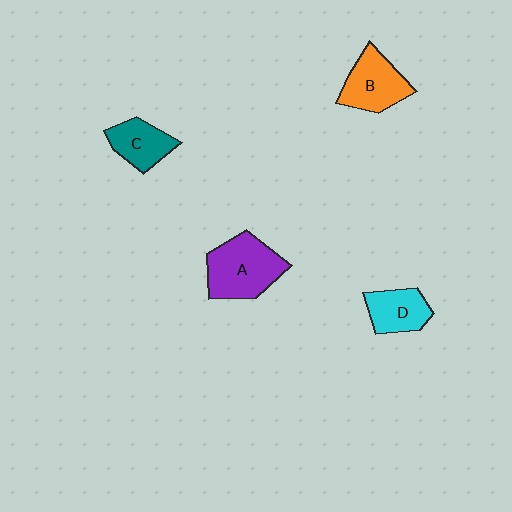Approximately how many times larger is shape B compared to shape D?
Approximately 1.2 times.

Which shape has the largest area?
Shape A (purple).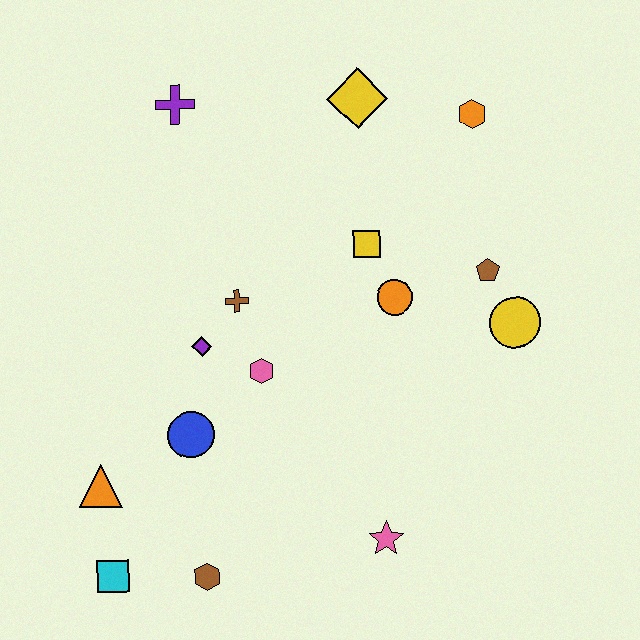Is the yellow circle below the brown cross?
Yes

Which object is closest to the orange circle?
The yellow square is closest to the orange circle.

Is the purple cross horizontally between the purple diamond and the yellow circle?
No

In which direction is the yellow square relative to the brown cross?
The yellow square is to the right of the brown cross.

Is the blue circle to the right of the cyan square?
Yes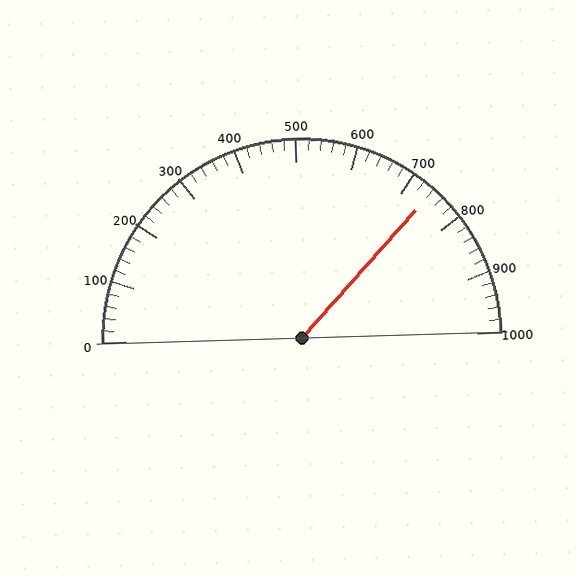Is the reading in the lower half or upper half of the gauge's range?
The reading is in the upper half of the range (0 to 1000).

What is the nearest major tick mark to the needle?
The nearest major tick mark is 700.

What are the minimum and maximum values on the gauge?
The gauge ranges from 0 to 1000.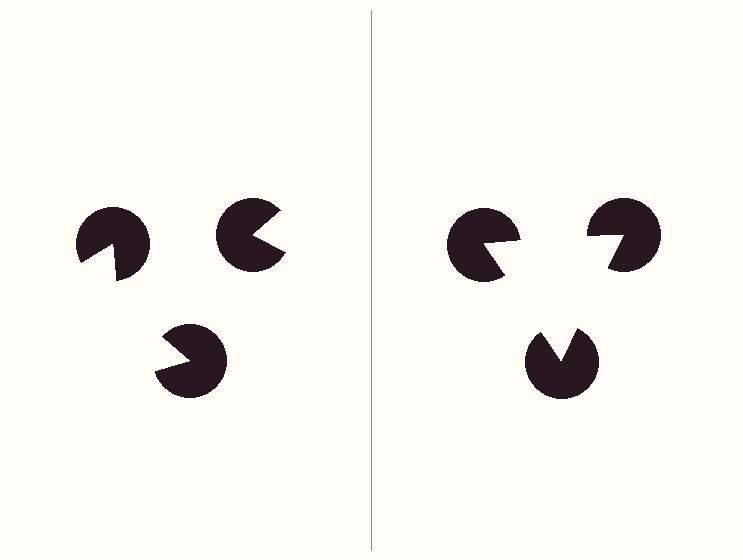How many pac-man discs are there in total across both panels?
6 — 3 on each side.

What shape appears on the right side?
An illusory triangle.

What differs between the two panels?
The pac-man discs are positioned identically on both sides; only the wedge orientations differ. On the right they align to a triangle; on the left they are misaligned.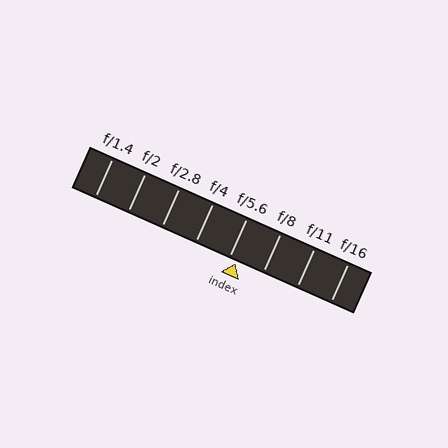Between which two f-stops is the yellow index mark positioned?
The index mark is between f/5.6 and f/8.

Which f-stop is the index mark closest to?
The index mark is closest to f/5.6.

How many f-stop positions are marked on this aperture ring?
There are 8 f-stop positions marked.